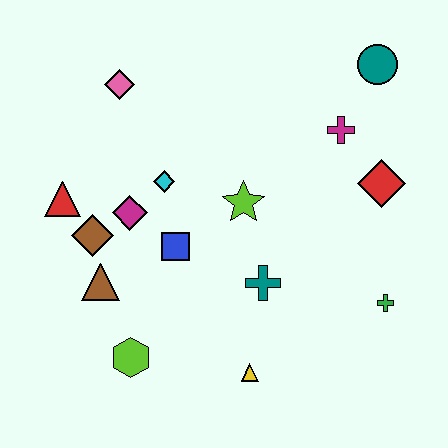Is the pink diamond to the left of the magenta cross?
Yes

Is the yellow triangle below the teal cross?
Yes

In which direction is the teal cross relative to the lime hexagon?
The teal cross is to the right of the lime hexagon.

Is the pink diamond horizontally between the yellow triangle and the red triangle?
Yes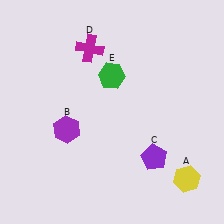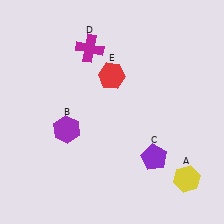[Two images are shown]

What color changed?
The hexagon (E) changed from green in Image 1 to red in Image 2.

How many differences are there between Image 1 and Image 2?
There is 1 difference between the two images.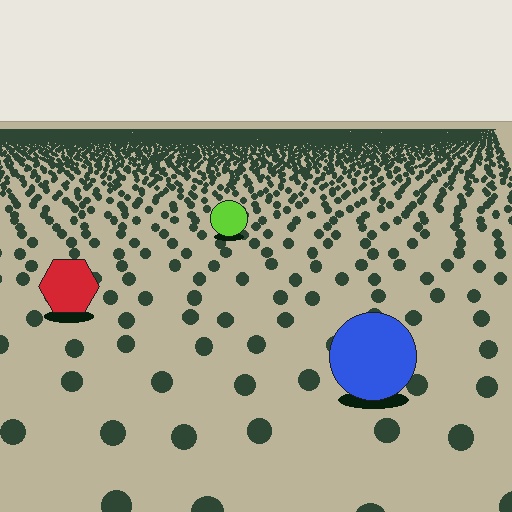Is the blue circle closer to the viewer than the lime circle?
Yes. The blue circle is closer — you can tell from the texture gradient: the ground texture is coarser near it.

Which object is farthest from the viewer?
The lime circle is farthest from the viewer. It appears smaller and the ground texture around it is denser.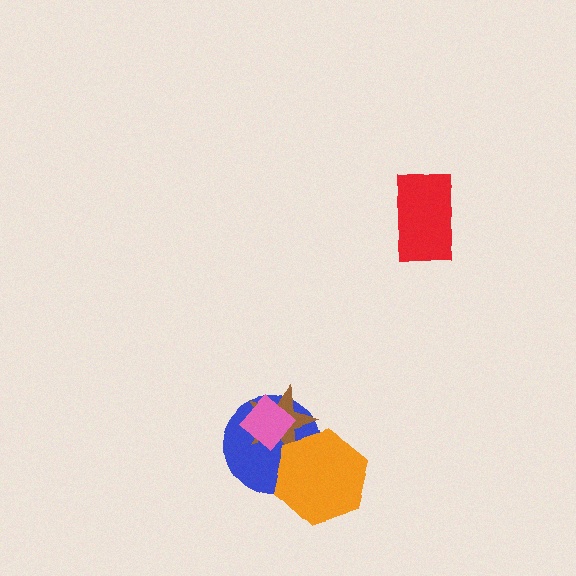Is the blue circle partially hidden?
Yes, it is partially covered by another shape.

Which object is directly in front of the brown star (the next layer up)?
The pink diamond is directly in front of the brown star.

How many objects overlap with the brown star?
3 objects overlap with the brown star.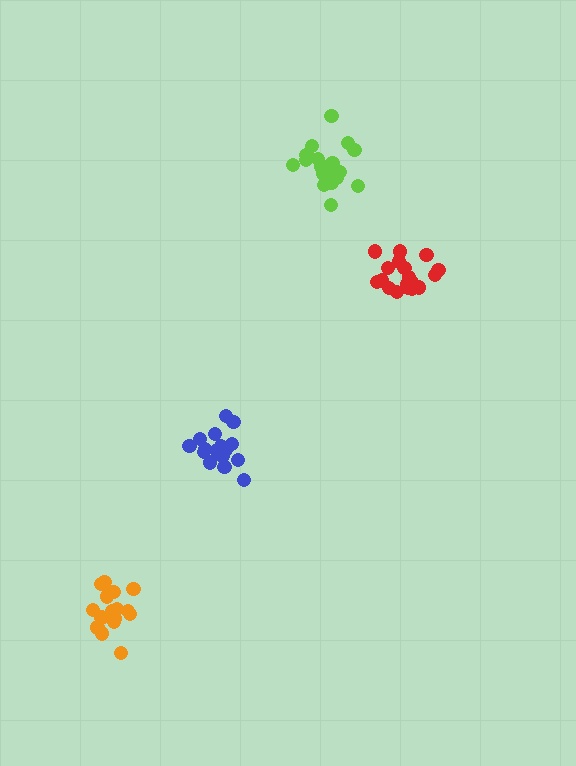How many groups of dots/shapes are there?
There are 4 groups.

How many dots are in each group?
Group 1: 16 dots, Group 2: 19 dots, Group 3: 16 dots, Group 4: 20 dots (71 total).